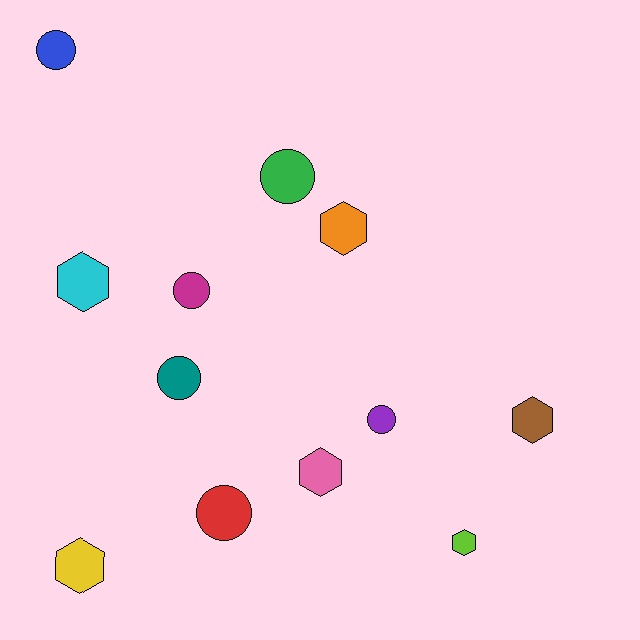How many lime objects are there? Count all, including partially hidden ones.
There is 1 lime object.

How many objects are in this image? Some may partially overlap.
There are 12 objects.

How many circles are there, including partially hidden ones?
There are 6 circles.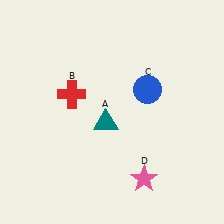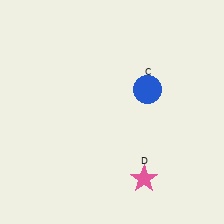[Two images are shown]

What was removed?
The teal triangle (A), the red cross (B) were removed in Image 2.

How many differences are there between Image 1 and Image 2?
There are 2 differences between the two images.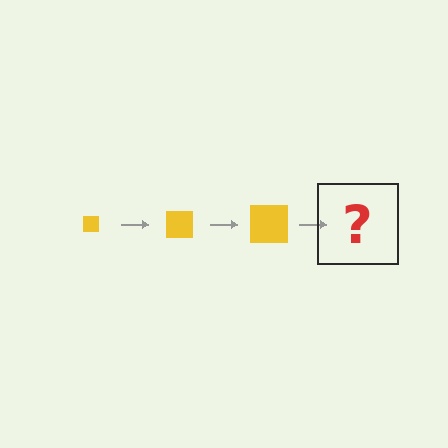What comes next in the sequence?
The next element should be a yellow square, larger than the previous one.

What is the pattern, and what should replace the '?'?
The pattern is that the square gets progressively larger each step. The '?' should be a yellow square, larger than the previous one.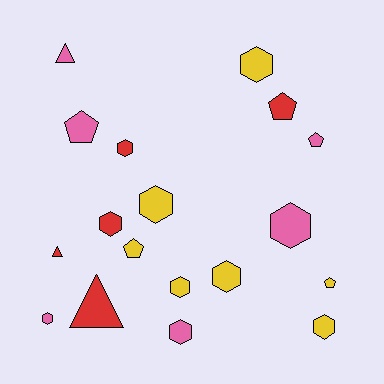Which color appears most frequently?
Yellow, with 7 objects.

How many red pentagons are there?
There is 1 red pentagon.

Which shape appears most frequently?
Hexagon, with 10 objects.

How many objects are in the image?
There are 18 objects.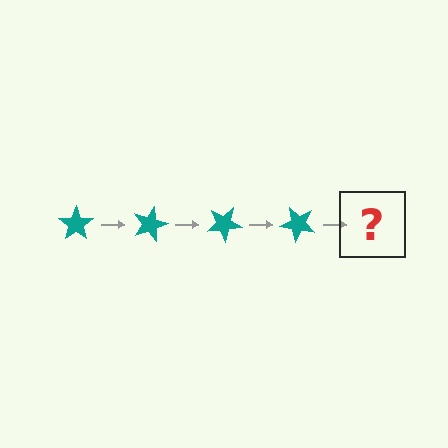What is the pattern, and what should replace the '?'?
The pattern is that the star rotates 15 degrees each step. The '?' should be a teal star rotated 60 degrees.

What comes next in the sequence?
The next element should be a teal star rotated 60 degrees.